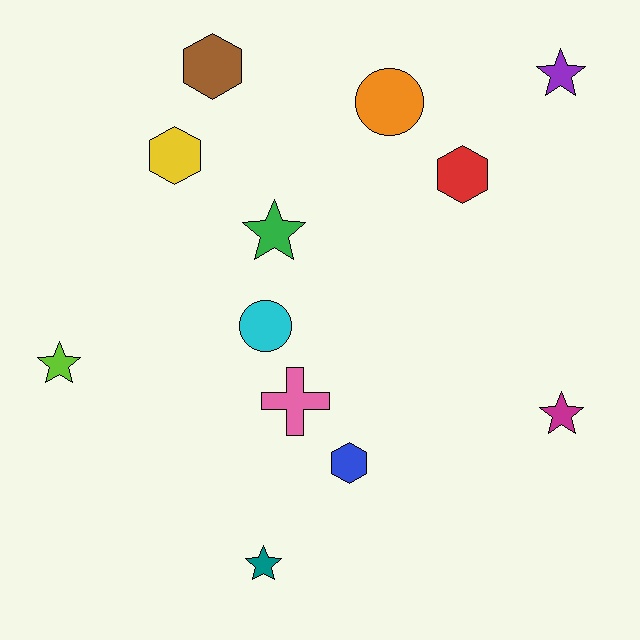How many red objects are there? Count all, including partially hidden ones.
There is 1 red object.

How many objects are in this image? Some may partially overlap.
There are 12 objects.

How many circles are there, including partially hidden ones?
There are 2 circles.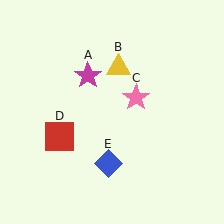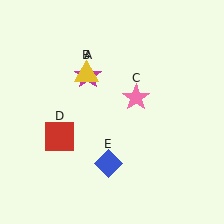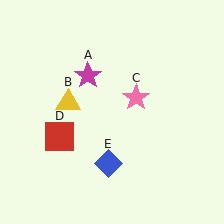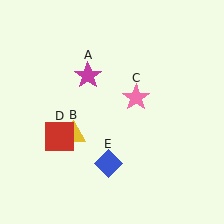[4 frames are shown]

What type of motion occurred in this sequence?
The yellow triangle (object B) rotated counterclockwise around the center of the scene.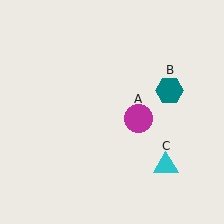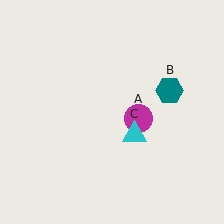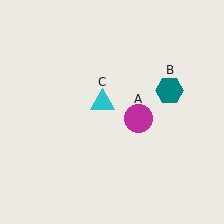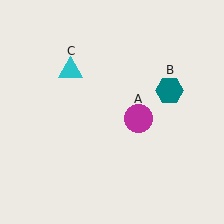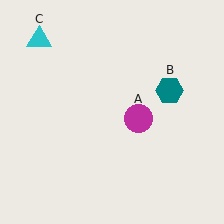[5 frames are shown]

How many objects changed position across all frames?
1 object changed position: cyan triangle (object C).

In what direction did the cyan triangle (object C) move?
The cyan triangle (object C) moved up and to the left.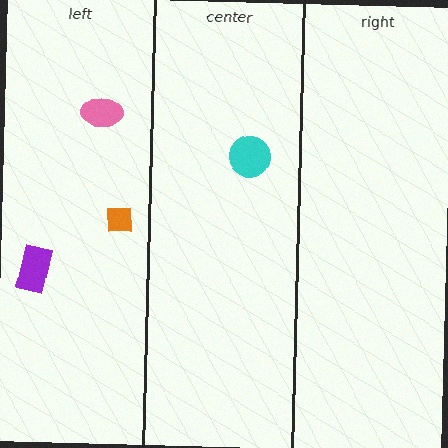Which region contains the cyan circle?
The center region.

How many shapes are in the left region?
3.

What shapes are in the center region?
The cyan circle.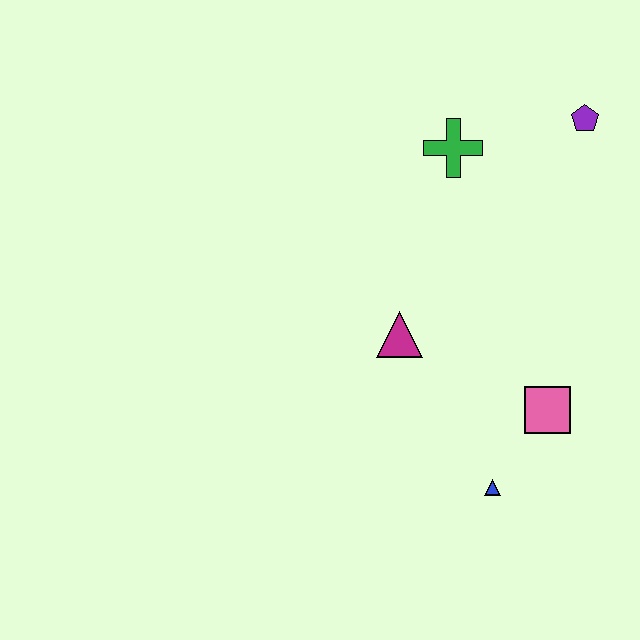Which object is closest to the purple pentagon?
The green cross is closest to the purple pentagon.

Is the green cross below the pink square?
No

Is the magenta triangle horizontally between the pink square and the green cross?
No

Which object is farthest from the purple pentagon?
The blue triangle is farthest from the purple pentagon.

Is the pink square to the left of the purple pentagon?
Yes